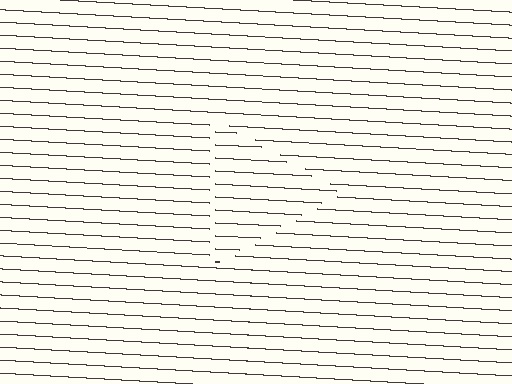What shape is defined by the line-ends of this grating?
An illusory triangle. The interior of the shape contains the same grating, shifted by half a period — the contour is defined by the phase discontinuity where line-ends from the inner and outer gratings abut.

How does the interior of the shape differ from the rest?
The interior of the shape contains the same grating, shifted by half a period — the contour is defined by the phase discontinuity where line-ends from the inner and outer gratings abut.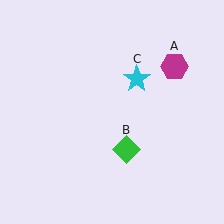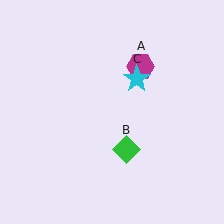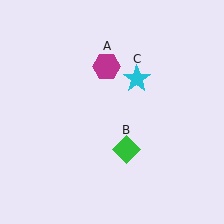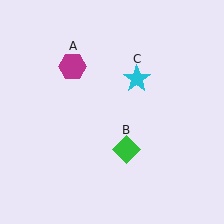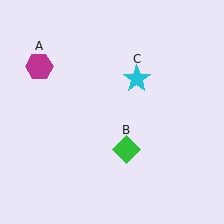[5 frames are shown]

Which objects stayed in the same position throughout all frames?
Green diamond (object B) and cyan star (object C) remained stationary.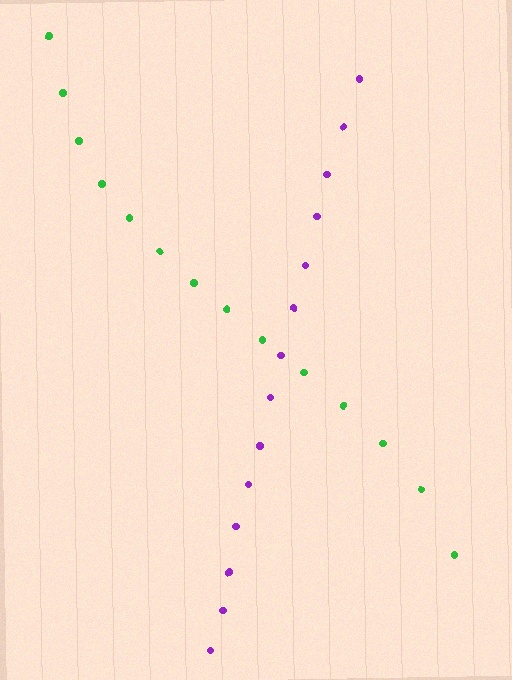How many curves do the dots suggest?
There are 2 distinct paths.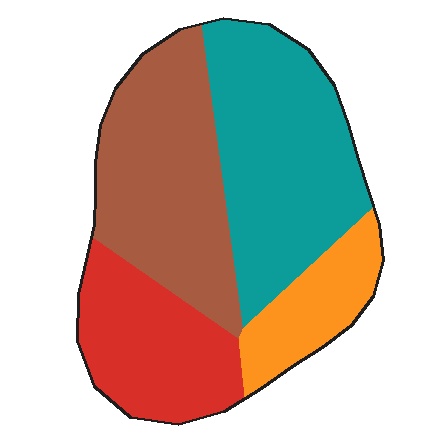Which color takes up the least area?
Orange, at roughly 15%.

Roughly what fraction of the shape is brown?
Brown takes up between a sixth and a third of the shape.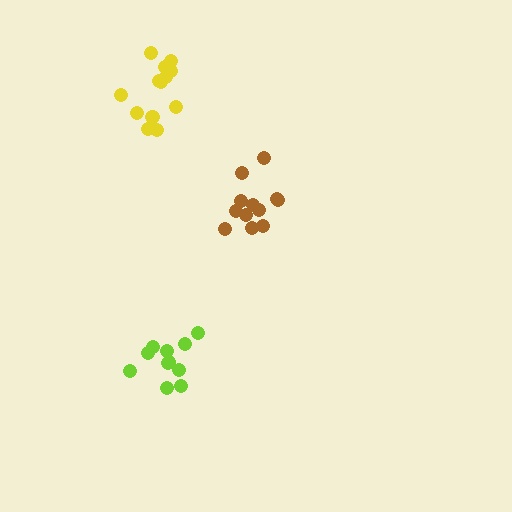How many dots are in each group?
Group 1: 11 dots, Group 2: 12 dots, Group 3: 14 dots (37 total).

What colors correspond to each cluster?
The clusters are colored: lime, brown, yellow.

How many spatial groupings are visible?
There are 3 spatial groupings.